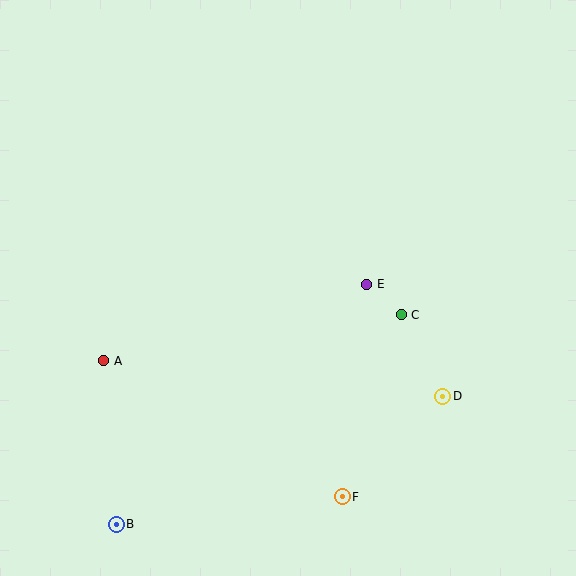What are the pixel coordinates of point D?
Point D is at (443, 396).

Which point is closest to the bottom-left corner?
Point B is closest to the bottom-left corner.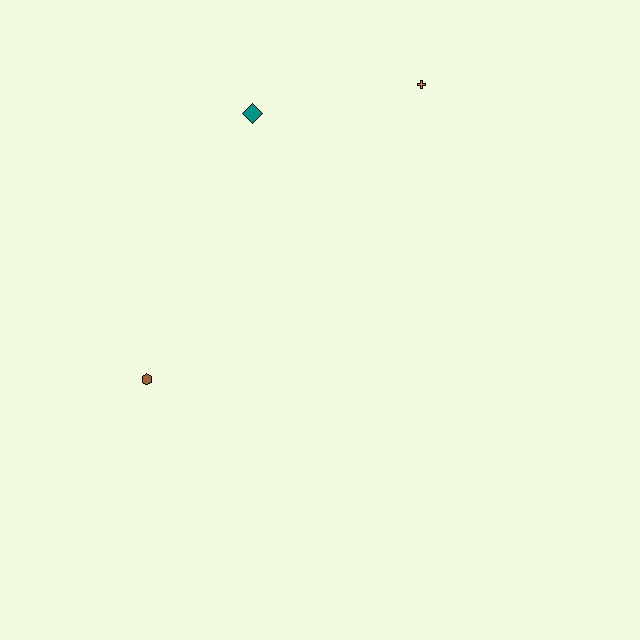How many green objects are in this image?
There are no green objects.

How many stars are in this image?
There are no stars.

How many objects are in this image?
There are 3 objects.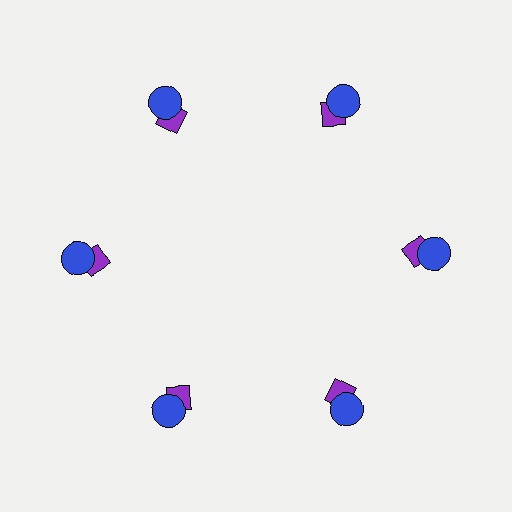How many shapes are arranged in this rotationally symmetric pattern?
There are 12 shapes, arranged in 6 groups of 2.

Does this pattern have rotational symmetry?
Yes, this pattern has 6-fold rotational symmetry. It looks the same after rotating 60 degrees around the center.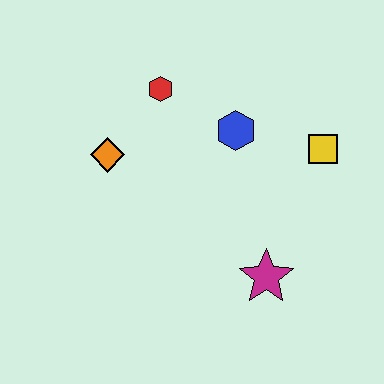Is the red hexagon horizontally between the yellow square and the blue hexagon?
No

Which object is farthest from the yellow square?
The orange diamond is farthest from the yellow square.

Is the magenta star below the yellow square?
Yes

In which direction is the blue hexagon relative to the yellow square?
The blue hexagon is to the left of the yellow square.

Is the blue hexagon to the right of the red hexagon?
Yes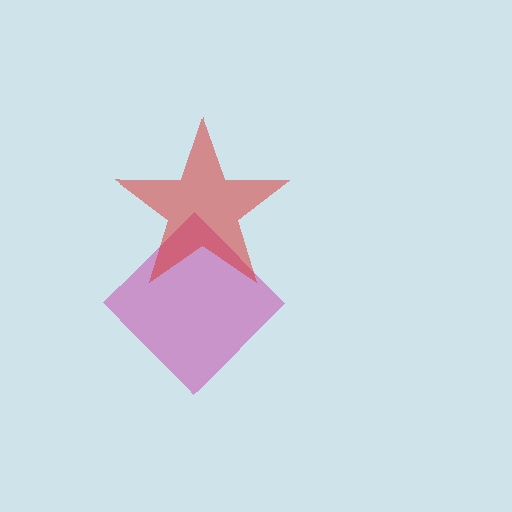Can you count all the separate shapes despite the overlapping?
Yes, there are 2 separate shapes.